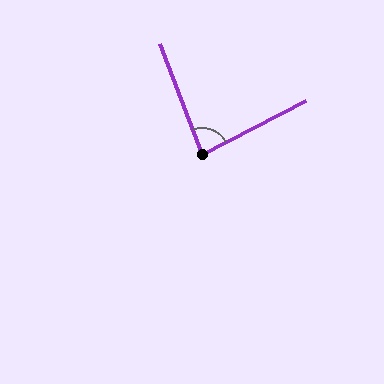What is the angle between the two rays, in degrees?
Approximately 83 degrees.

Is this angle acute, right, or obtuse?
It is acute.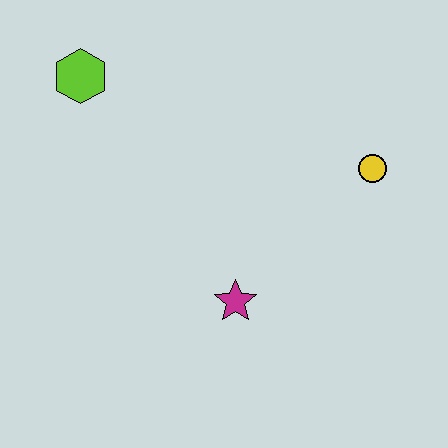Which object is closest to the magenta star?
The yellow circle is closest to the magenta star.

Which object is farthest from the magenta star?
The lime hexagon is farthest from the magenta star.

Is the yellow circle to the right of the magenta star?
Yes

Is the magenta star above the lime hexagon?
No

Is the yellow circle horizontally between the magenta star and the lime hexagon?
No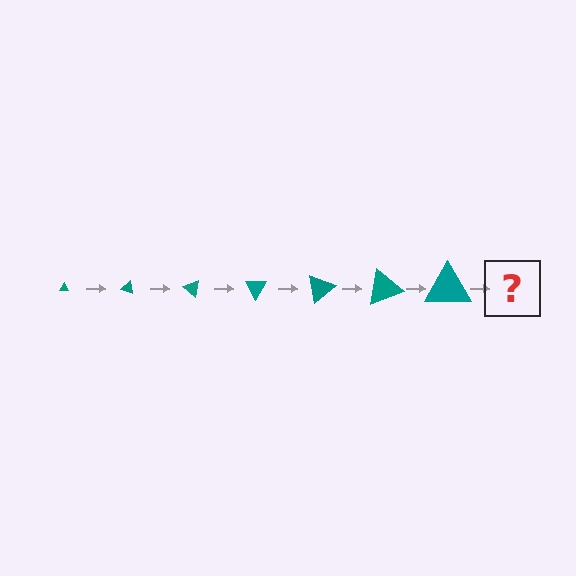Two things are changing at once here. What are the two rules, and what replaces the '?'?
The two rules are that the triangle grows larger each step and it rotates 20 degrees each step. The '?' should be a triangle, larger than the previous one and rotated 140 degrees from the start.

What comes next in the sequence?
The next element should be a triangle, larger than the previous one and rotated 140 degrees from the start.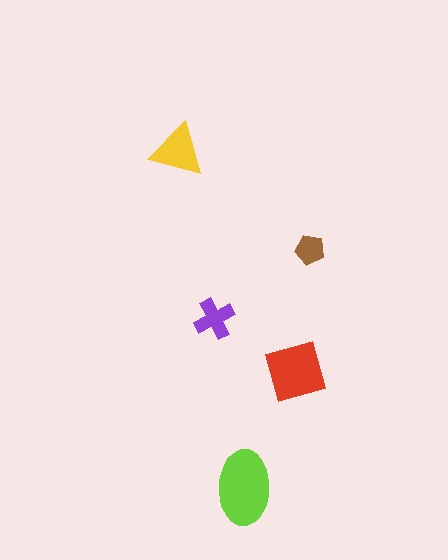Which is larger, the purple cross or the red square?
The red square.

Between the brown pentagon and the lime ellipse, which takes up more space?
The lime ellipse.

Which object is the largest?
The lime ellipse.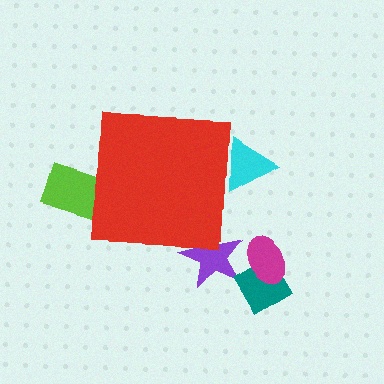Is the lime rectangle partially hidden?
Yes, the lime rectangle is partially hidden behind the red square.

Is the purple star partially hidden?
Yes, the purple star is partially hidden behind the red square.